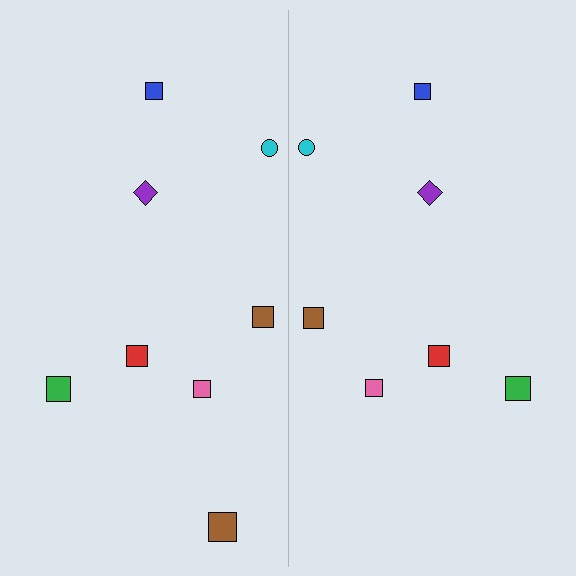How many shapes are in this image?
There are 15 shapes in this image.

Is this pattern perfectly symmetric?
No, the pattern is not perfectly symmetric. A brown square is missing from the right side.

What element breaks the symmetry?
A brown square is missing from the right side.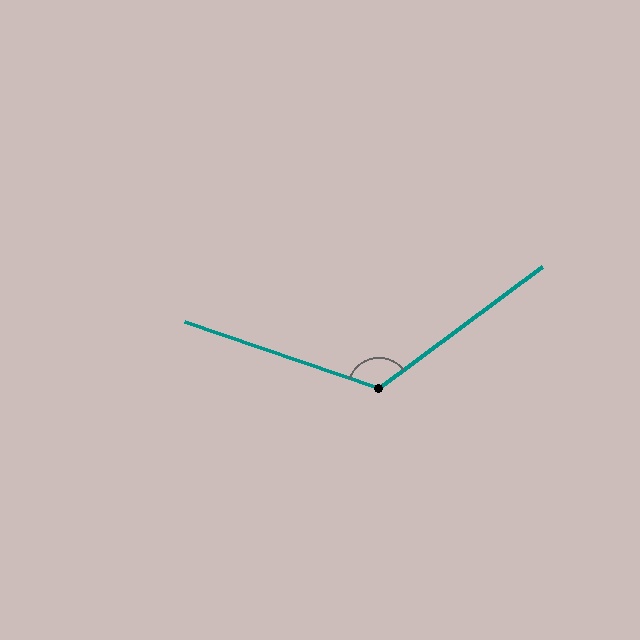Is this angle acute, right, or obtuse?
It is obtuse.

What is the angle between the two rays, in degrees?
Approximately 124 degrees.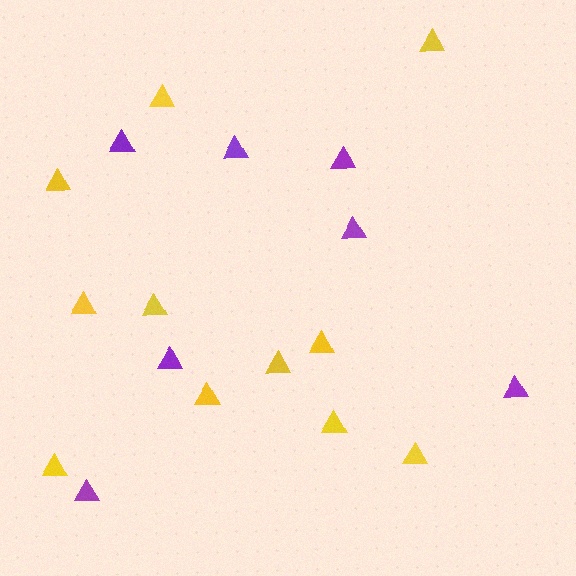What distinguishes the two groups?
There are 2 groups: one group of yellow triangles (11) and one group of purple triangles (7).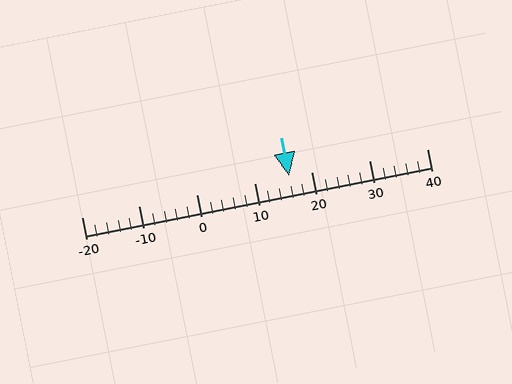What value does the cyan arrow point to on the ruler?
The cyan arrow points to approximately 16.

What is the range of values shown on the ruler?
The ruler shows values from -20 to 40.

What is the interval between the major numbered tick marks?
The major tick marks are spaced 10 units apart.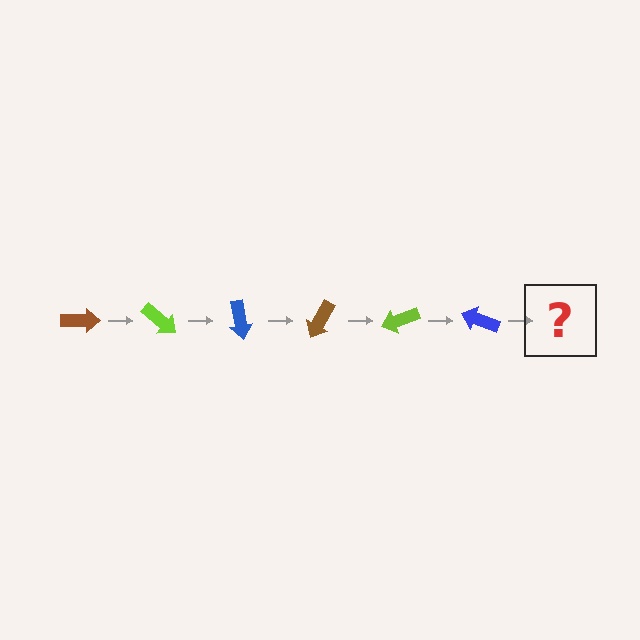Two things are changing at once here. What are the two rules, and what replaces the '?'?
The two rules are that it rotates 40 degrees each step and the color cycles through brown, lime, and blue. The '?' should be a brown arrow, rotated 240 degrees from the start.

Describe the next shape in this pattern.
It should be a brown arrow, rotated 240 degrees from the start.